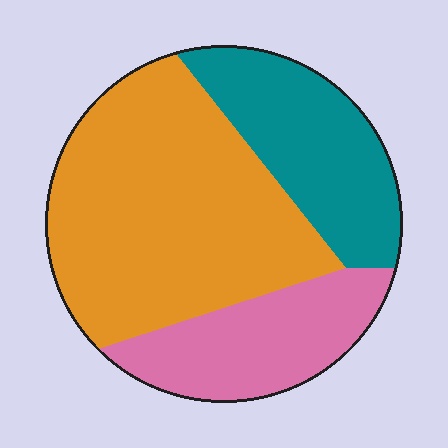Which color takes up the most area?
Orange, at roughly 55%.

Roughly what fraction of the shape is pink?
Pink takes up about one fifth (1/5) of the shape.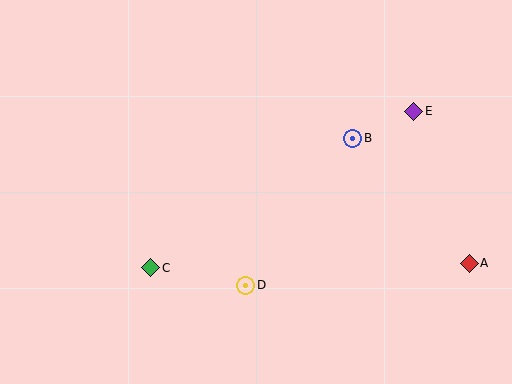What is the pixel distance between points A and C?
The distance between A and C is 318 pixels.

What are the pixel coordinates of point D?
Point D is at (246, 285).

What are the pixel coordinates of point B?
Point B is at (353, 138).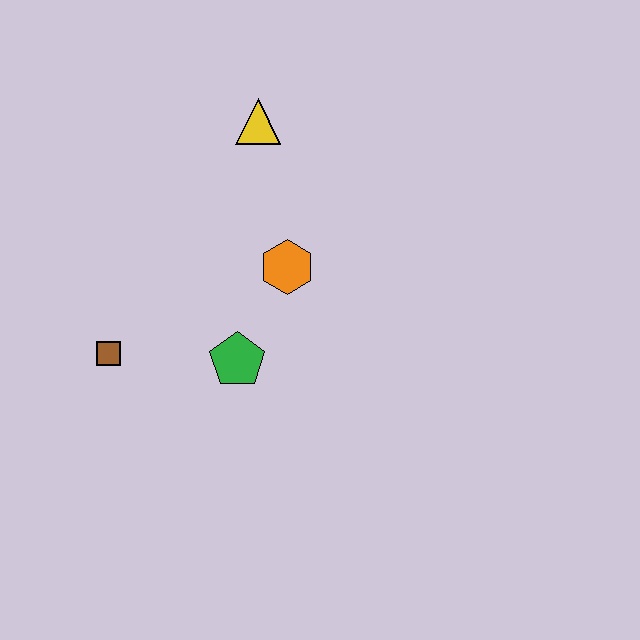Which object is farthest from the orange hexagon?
The brown square is farthest from the orange hexagon.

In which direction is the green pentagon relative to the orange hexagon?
The green pentagon is below the orange hexagon.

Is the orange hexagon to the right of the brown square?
Yes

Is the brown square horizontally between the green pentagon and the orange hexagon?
No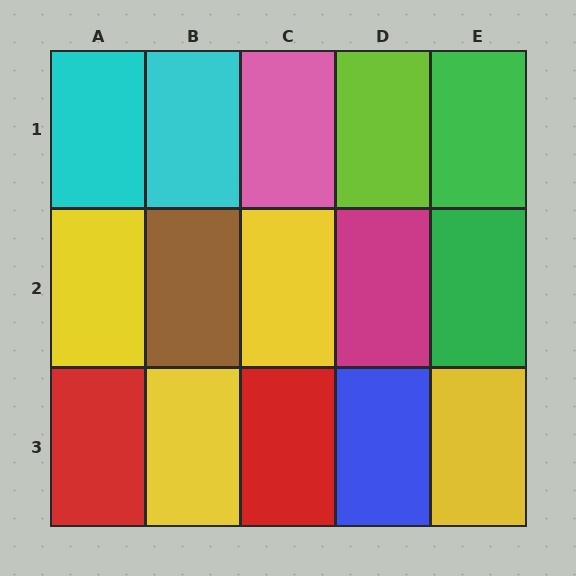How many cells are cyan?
2 cells are cyan.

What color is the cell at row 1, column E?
Green.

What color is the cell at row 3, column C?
Red.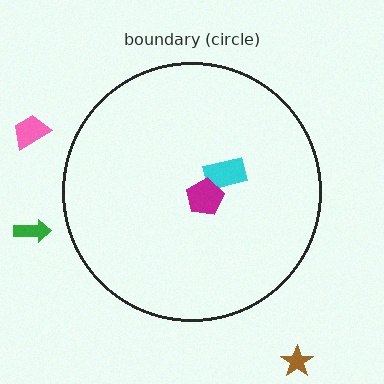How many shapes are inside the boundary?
2 inside, 3 outside.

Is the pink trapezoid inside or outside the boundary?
Outside.